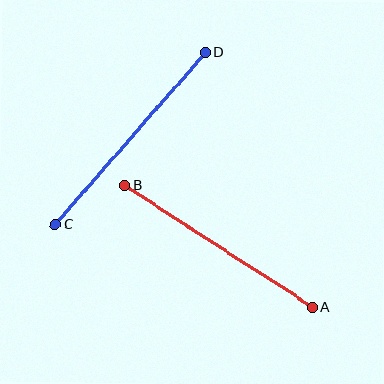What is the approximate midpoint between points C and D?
The midpoint is at approximately (130, 138) pixels.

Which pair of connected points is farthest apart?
Points C and D are farthest apart.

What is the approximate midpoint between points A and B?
The midpoint is at approximately (219, 246) pixels.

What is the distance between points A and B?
The distance is approximately 223 pixels.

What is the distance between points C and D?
The distance is approximately 228 pixels.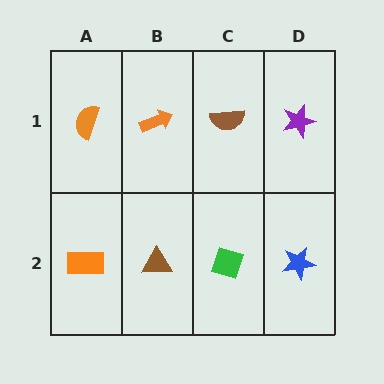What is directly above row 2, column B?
An orange arrow.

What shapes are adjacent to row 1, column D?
A blue star (row 2, column D), a brown semicircle (row 1, column C).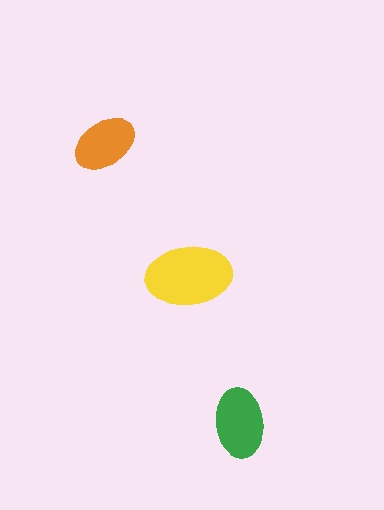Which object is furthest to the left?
The orange ellipse is leftmost.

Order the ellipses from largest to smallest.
the yellow one, the green one, the orange one.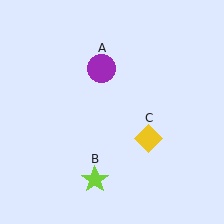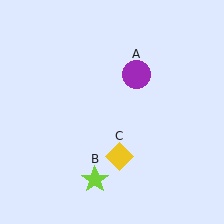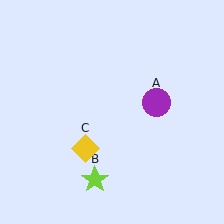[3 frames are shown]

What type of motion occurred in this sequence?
The purple circle (object A), yellow diamond (object C) rotated clockwise around the center of the scene.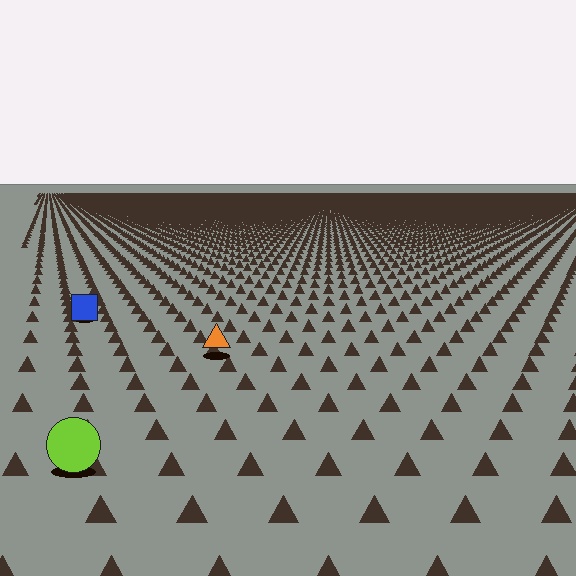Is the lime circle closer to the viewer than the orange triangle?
Yes. The lime circle is closer — you can tell from the texture gradient: the ground texture is coarser near it.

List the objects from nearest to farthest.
From nearest to farthest: the lime circle, the orange triangle, the blue square.